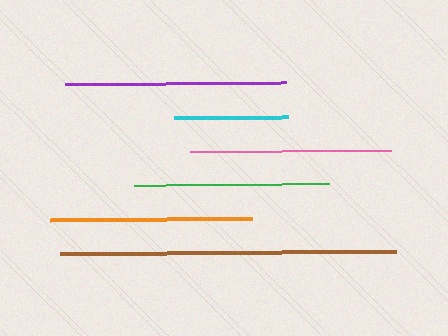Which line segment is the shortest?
The cyan line is the shortest at approximately 114 pixels.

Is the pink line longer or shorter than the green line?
The pink line is longer than the green line.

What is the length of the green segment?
The green segment is approximately 195 pixels long.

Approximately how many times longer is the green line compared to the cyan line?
The green line is approximately 1.7 times the length of the cyan line.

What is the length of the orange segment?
The orange segment is approximately 203 pixels long.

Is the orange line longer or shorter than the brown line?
The brown line is longer than the orange line.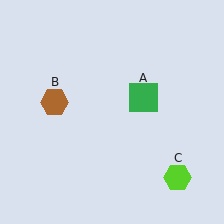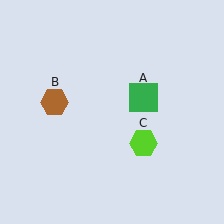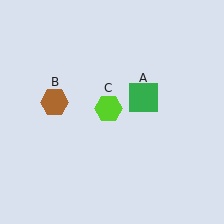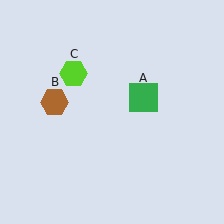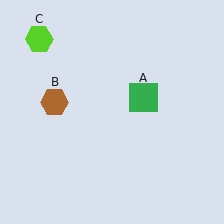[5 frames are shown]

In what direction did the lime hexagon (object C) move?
The lime hexagon (object C) moved up and to the left.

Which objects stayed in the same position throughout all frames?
Green square (object A) and brown hexagon (object B) remained stationary.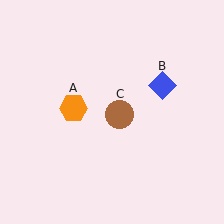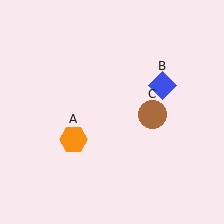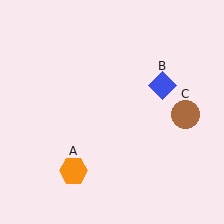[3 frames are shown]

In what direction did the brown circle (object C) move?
The brown circle (object C) moved right.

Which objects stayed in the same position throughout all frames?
Blue diamond (object B) remained stationary.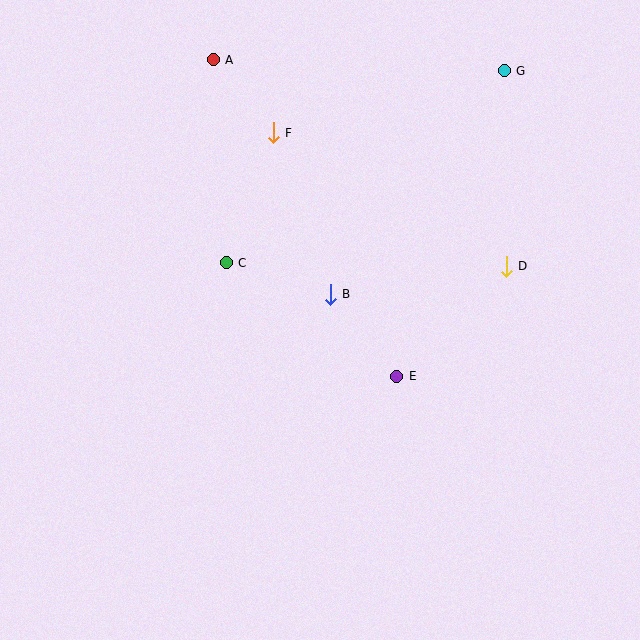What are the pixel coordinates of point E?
Point E is at (397, 376).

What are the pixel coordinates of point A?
Point A is at (213, 60).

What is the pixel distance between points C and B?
The distance between C and B is 109 pixels.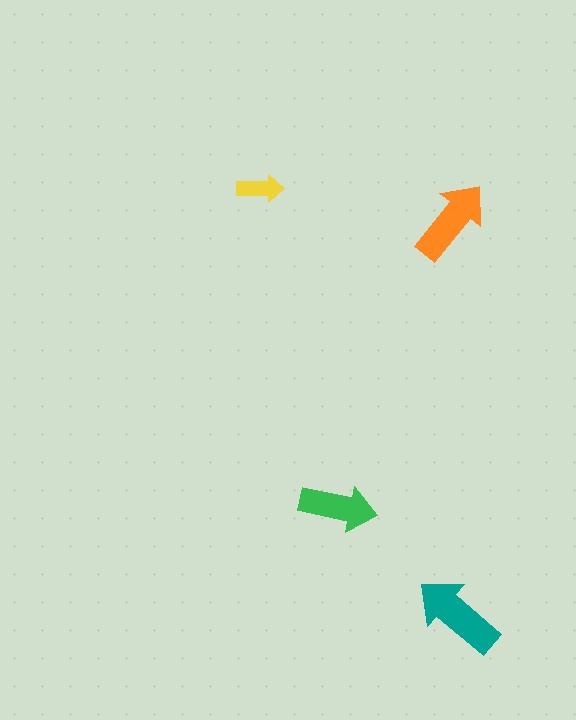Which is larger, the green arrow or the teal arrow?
The teal one.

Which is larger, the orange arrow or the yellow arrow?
The orange one.